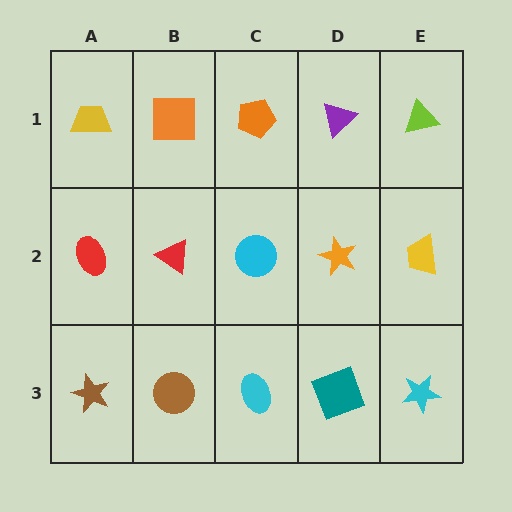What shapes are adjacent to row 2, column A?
A yellow trapezoid (row 1, column A), a brown star (row 3, column A), a red triangle (row 2, column B).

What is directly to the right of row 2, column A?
A red triangle.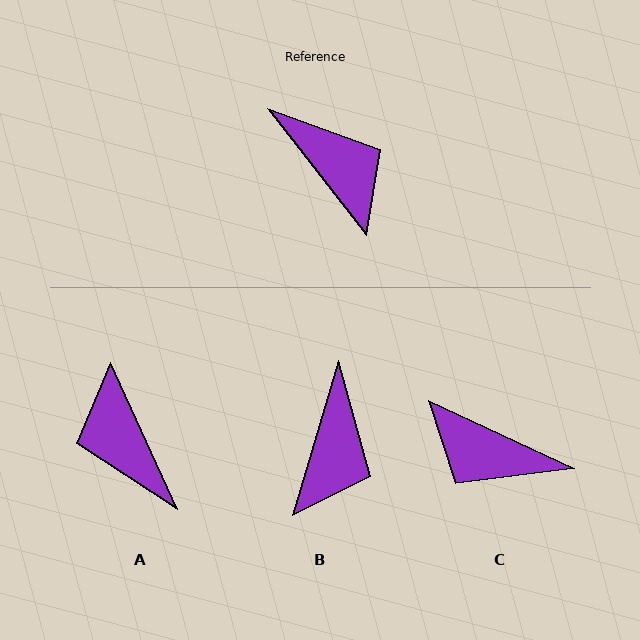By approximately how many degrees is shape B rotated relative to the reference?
Approximately 55 degrees clockwise.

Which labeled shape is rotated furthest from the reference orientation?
A, about 167 degrees away.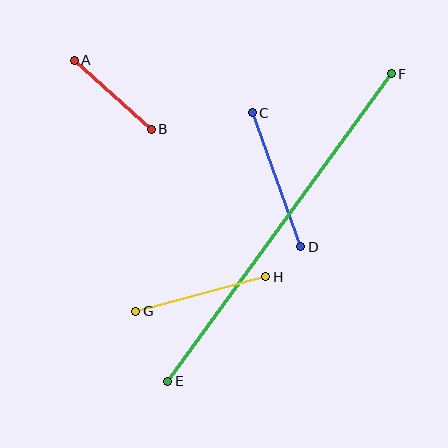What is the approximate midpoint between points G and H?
The midpoint is at approximately (201, 294) pixels.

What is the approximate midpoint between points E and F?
The midpoint is at approximately (279, 228) pixels.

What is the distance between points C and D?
The distance is approximately 143 pixels.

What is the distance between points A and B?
The distance is approximately 103 pixels.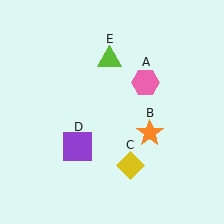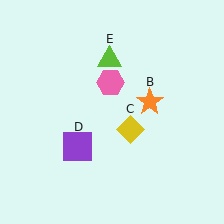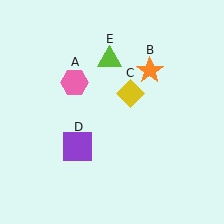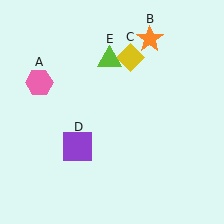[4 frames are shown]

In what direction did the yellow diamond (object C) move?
The yellow diamond (object C) moved up.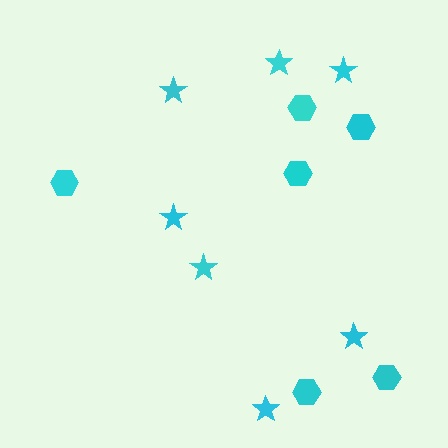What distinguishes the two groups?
There are 2 groups: one group of hexagons (6) and one group of stars (7).